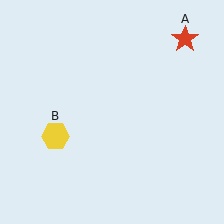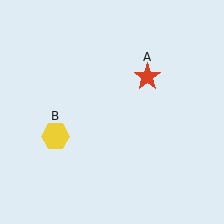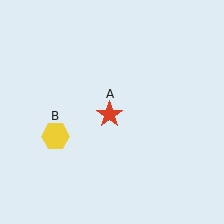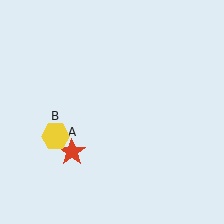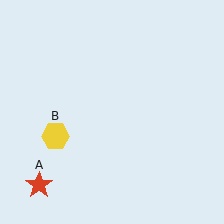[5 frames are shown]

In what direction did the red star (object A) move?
The red star (object A) moved down and to the left.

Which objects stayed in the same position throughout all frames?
Yellow hexagon (object B) remained stationary.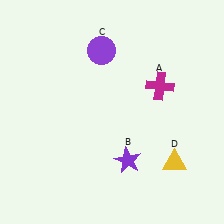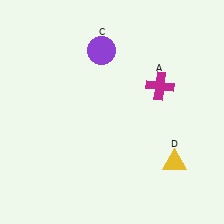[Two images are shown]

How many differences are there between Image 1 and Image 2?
There is 1 difference between the two images.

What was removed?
The purple star (B) was removed in Image 2.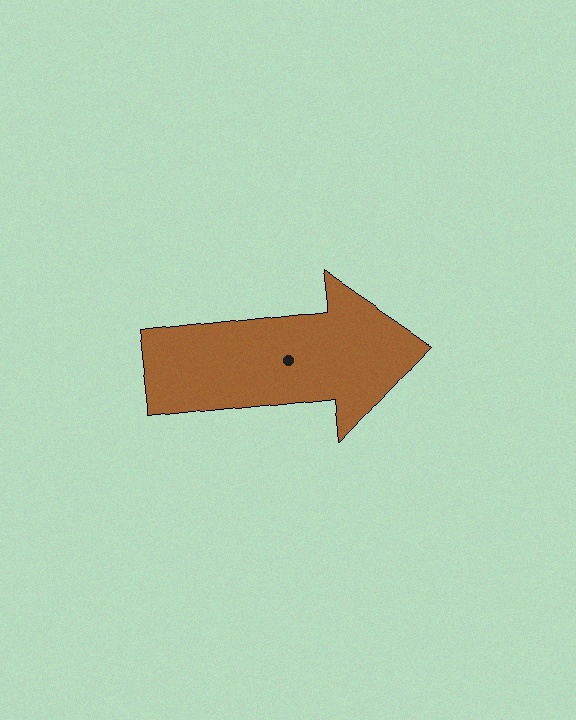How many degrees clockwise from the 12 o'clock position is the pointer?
Approximately 84 degrees.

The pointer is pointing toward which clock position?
Roughly 3 o'clock.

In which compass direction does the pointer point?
East.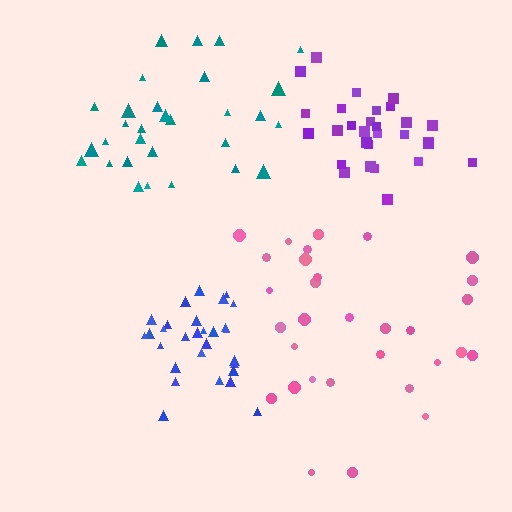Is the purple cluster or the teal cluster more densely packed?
Purple.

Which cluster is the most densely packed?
Blue.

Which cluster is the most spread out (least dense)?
Pink.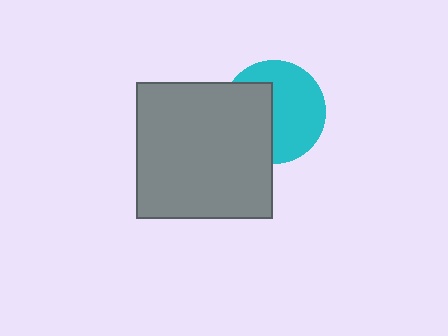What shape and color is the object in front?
The object in front is a gray square.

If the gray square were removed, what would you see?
You would see the complete cyan circle.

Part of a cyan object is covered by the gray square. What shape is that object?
It is a circle.